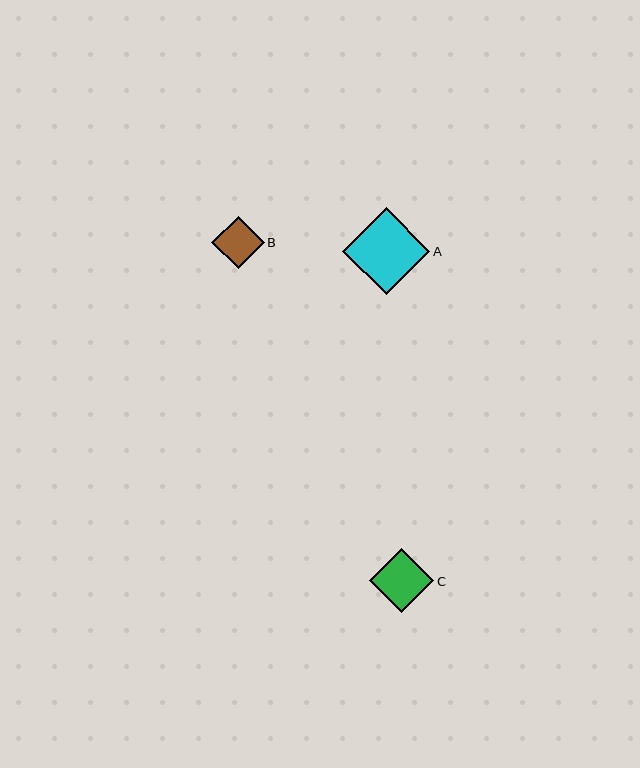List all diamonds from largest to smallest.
From largest to smallest: A, C, B.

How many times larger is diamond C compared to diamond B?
Diamond C is approximately 1.2 times the size of diamond B.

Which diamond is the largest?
Diamond A is the largest with a size of approximately 87 pixels.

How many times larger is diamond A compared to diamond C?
Diamond A is approximately 1.4 times the size of diamond C.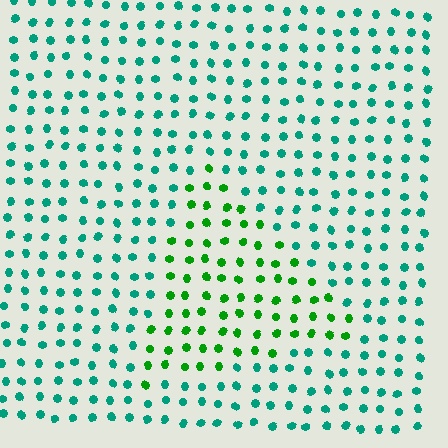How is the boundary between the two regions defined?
The boundary is defined purely by a slight shift in hue (about 44 degrees). Spacing, size, and orientation are identical on both sides.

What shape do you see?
I see a triangle.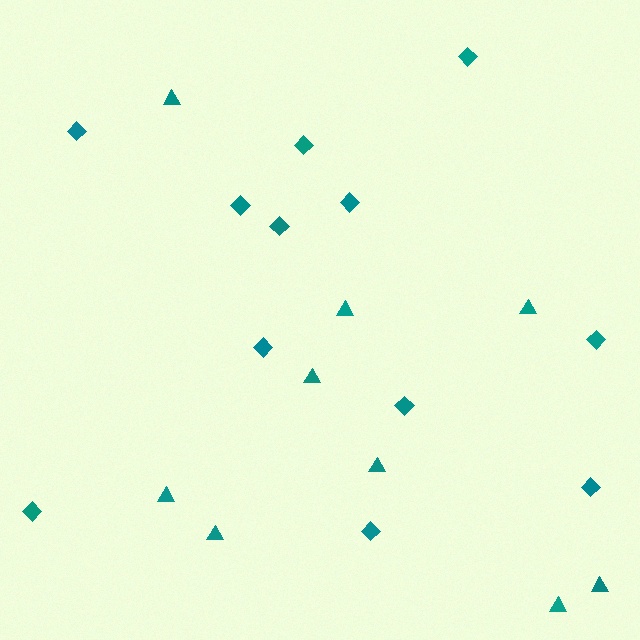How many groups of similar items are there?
There are 2 groups: one group of triangles (9) and one group of diamonds (12).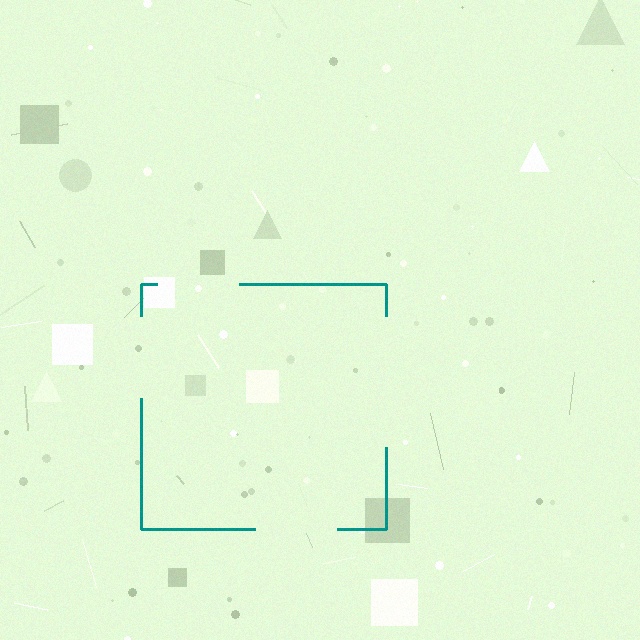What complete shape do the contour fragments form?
The contour fragments form a square.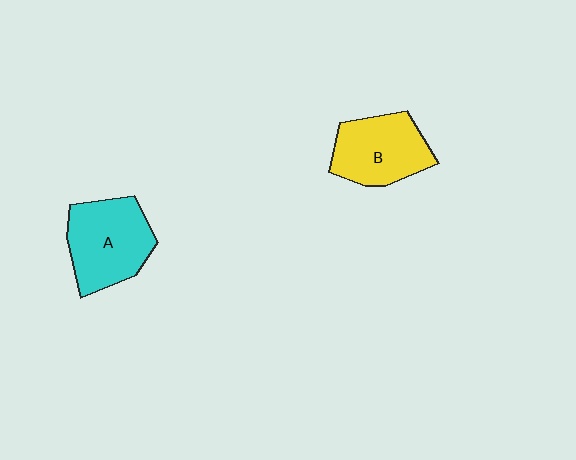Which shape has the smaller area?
Shape B (yellow).